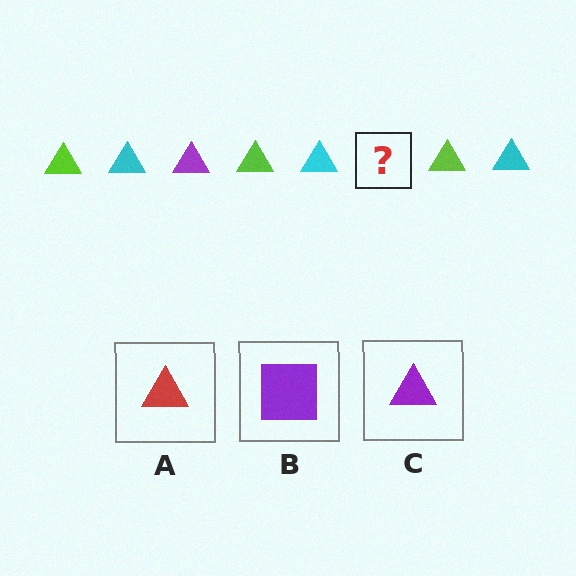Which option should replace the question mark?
Option C.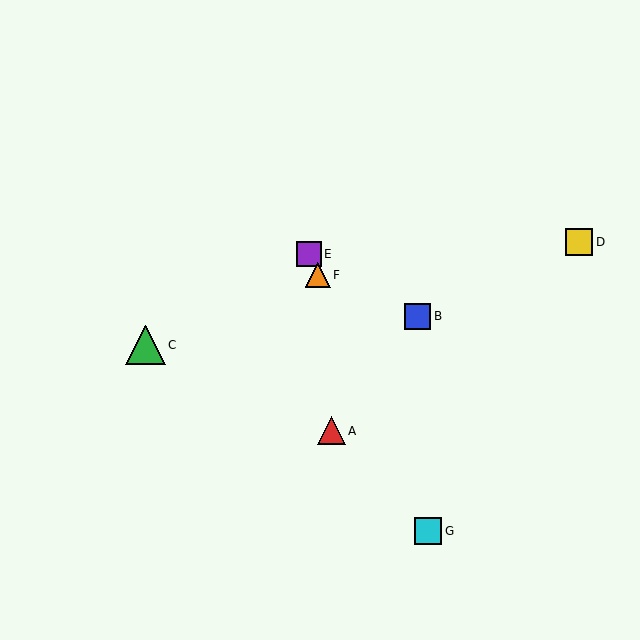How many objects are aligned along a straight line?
3 objects (E, F, G) are aligned along a straight line.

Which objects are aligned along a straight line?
Objects E, F, G are aligned along a straight line.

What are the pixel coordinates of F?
Object F is at (318, 275).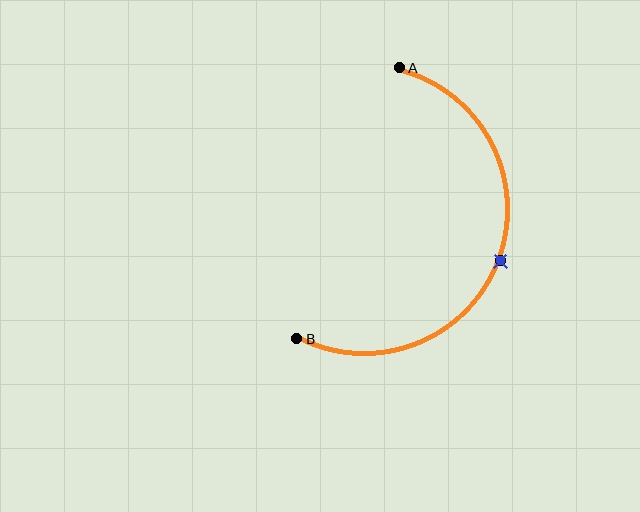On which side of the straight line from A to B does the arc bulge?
The arc bulges to the right of the straight line connecting A and B.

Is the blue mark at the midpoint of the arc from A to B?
Yes. The blue mark lies on the arc at equal arc-length from both A and B — it is the arc midpoint.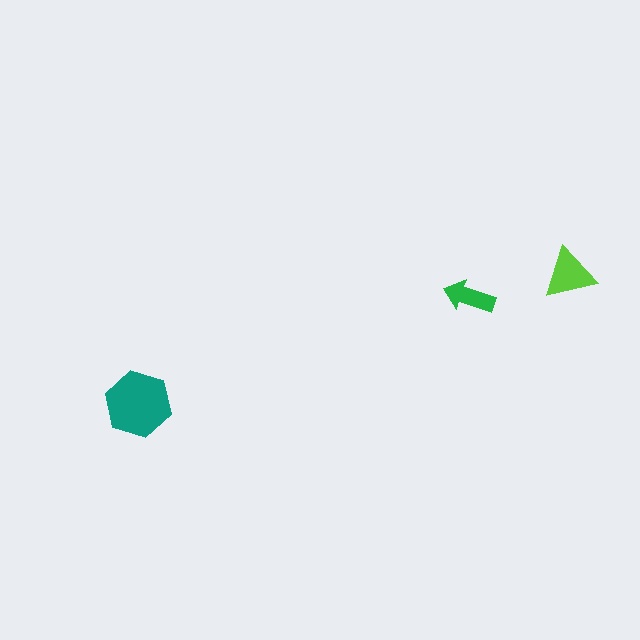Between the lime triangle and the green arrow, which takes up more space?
The lime triangle.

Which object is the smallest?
The green arrow.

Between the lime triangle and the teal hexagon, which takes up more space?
The teal hexagon.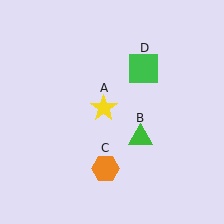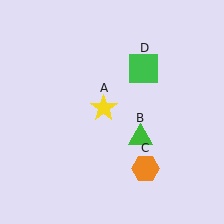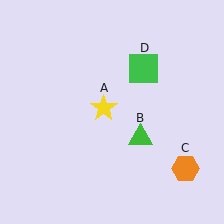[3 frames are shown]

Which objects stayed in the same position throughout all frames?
Yellow star (object A) and green triangle (object B) and green square (object D) remained stationary.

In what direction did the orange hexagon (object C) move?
The orange hexagon (object C) moved right.